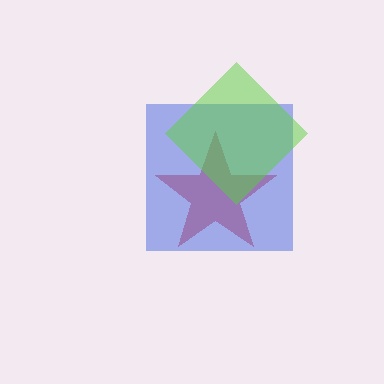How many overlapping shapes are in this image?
There are 3 overlapping shapes in the image.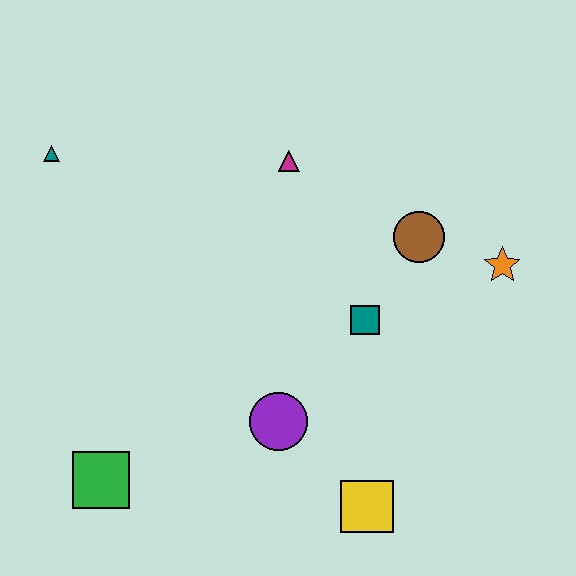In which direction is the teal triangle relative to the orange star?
The teal triangle is to the left of the orange star.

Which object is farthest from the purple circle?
The teal triangle is farthest from the purple circle.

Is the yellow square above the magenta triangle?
No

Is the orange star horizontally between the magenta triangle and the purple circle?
No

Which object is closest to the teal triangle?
The magenta triangle is closest to the teal triangle.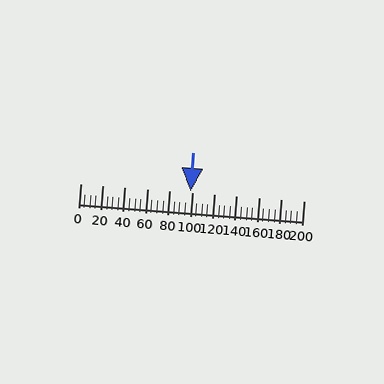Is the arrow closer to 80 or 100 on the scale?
The arrow is closer to 100.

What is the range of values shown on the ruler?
The ruler shows values from 0 to 200.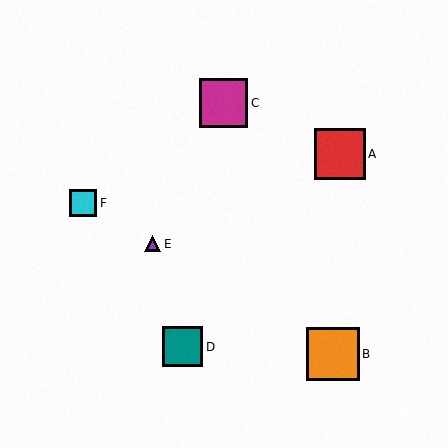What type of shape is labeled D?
Shape D is a teal square.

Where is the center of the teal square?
The center of the teal square is at (183, 347).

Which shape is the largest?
The orange square (labeled B) is the largest.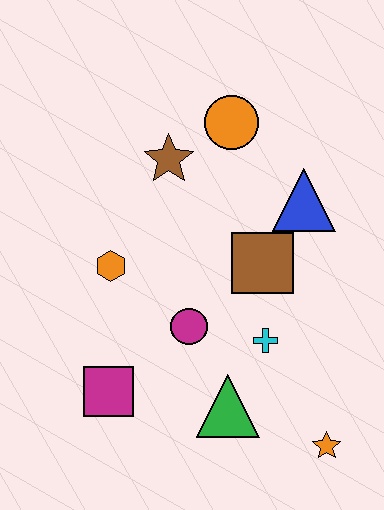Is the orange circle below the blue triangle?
No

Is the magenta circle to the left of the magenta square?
No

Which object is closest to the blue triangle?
The brown square is closest to the blue triangle.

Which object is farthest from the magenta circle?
The orange circle is farthest from the magenta circle.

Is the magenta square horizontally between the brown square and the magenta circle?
No